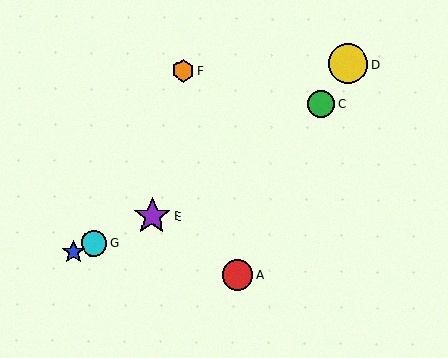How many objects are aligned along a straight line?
3 objects (B, E, G) are aligned along a straight line.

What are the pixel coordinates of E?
Object E is at (152, 217).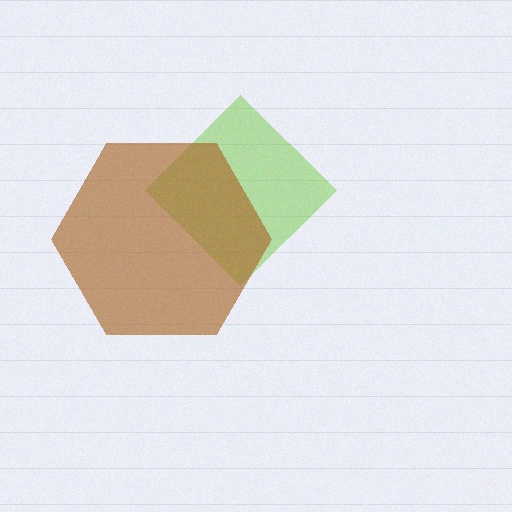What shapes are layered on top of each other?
The layered shapes are: a lime diamond, a brown hexagon.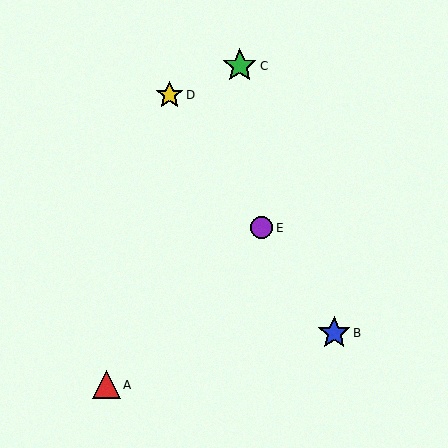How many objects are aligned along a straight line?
3 objects (B, D, E) are aligned along a straight line.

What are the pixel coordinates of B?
Object B is at (334, 333).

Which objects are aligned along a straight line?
Objects B, D, E are aligned along a straight line.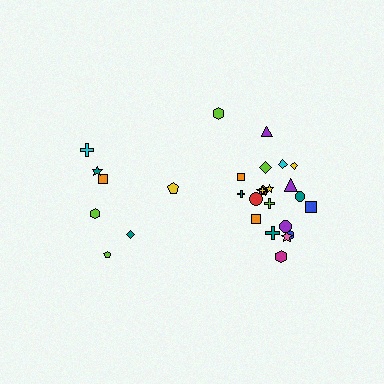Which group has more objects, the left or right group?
The right group.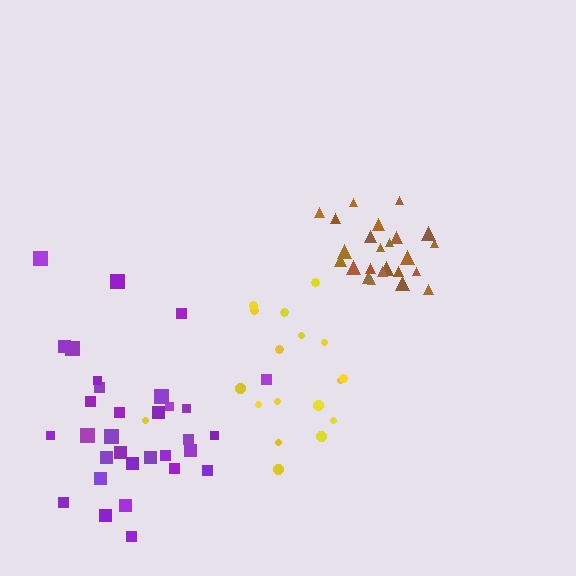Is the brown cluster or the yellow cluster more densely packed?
Brown.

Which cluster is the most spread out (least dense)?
Yellow.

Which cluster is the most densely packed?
Brown.